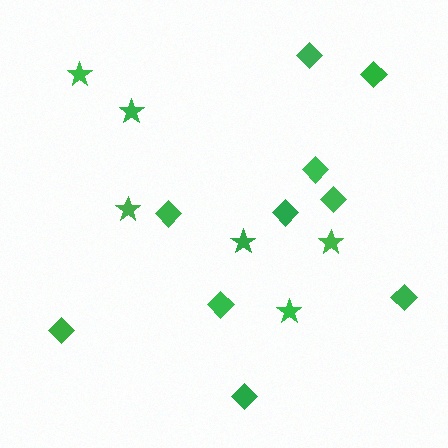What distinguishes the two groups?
There are 2 groups: one group of diamonds (10) and one group of stars (6).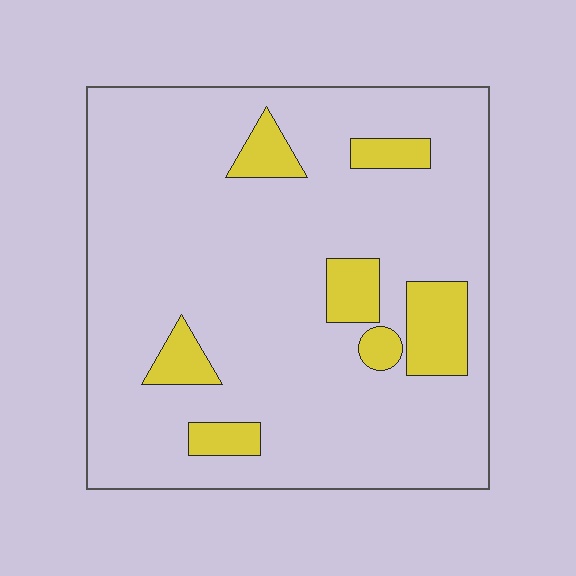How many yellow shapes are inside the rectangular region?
7.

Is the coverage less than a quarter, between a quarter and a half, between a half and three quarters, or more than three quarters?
Less than a quarter.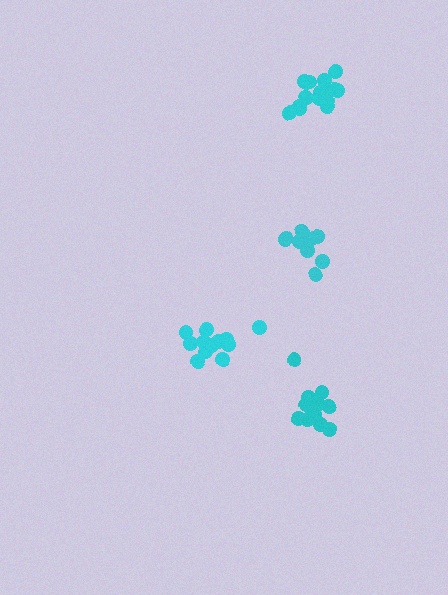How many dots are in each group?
Group 1: 12 dots, Group 2: 13 dots, Group 3: 14 dots, Group 4: 17 dots (56 total).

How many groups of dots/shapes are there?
There are 4 groups.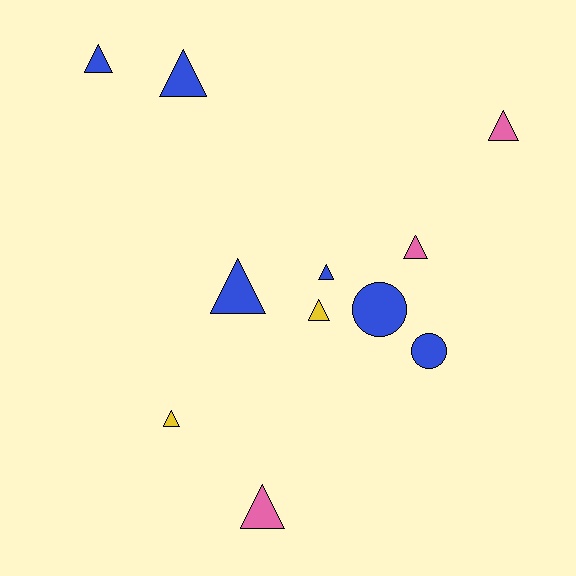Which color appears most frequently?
Blue, with 6 objects.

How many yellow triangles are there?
There are 2 yellow triangles.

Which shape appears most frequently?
Triangle, with 9 objects.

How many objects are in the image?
There are 11 objects.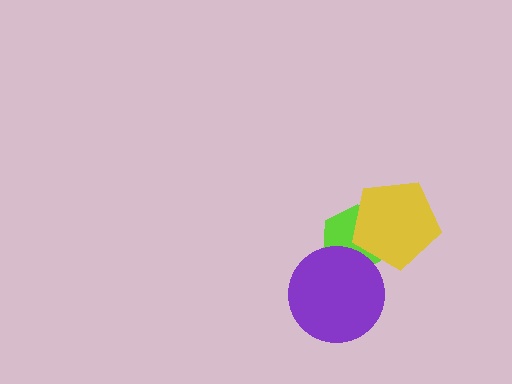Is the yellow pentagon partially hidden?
No, no other shape covers it.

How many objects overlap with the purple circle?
1 object overlaps with the purple circle.